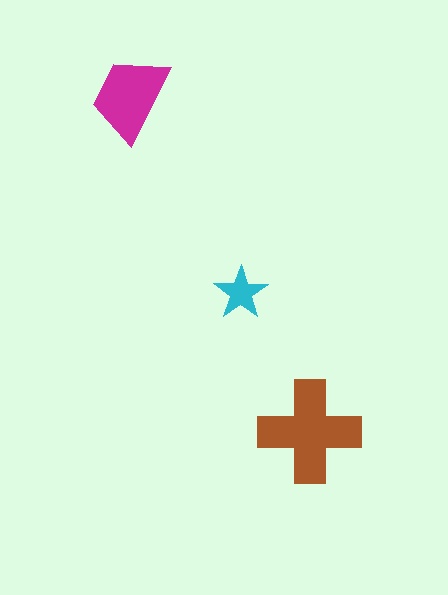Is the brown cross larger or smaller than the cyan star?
Larger.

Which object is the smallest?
The cyan star.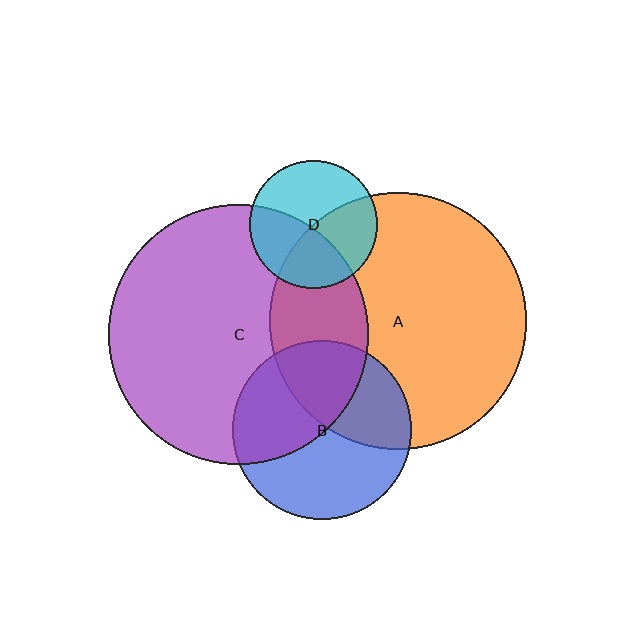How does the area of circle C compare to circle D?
Approximately 4.1 times.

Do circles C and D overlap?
Yes.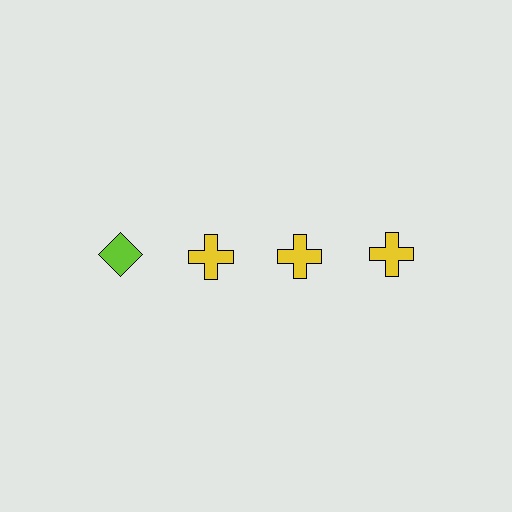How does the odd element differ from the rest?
It differs in both color (lime instead of yellow) and shape (diamond instead of cross).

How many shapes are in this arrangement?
There are 4 shapes arranged in a grid pattern.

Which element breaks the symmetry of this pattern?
The lime diamond in the top row, leftmost column breaks the symmetry. All other shapes are yellow crosses.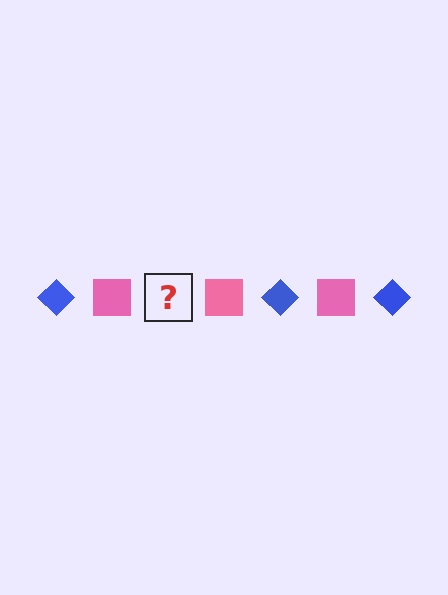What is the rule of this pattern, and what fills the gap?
The rule is that the pattern alternates between blue diamond and pink square. The gap should be filled with a blue diamond.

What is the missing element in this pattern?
The missing element is a blue diamond.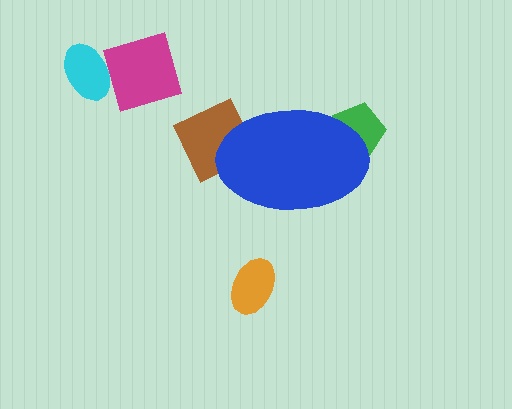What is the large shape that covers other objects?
A blue ellipse.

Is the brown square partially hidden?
Yes, the brown square is partially hidden behind the blue ellipse.